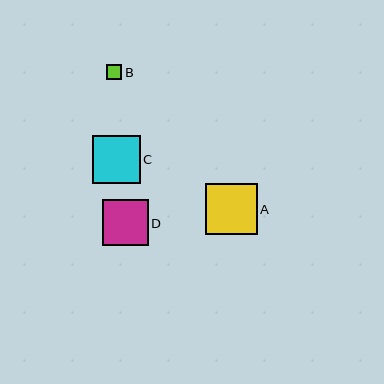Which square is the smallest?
Square B is the smallest with a size of approximately 15 pixels.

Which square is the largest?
Square A is the largest with a size of approximately 51 pixels.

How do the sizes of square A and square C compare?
Square A and square C are approximately the same size.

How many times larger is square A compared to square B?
Square A is approximately 3.4 times the size of square B.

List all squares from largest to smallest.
From largest to smallest: A, C, D, B.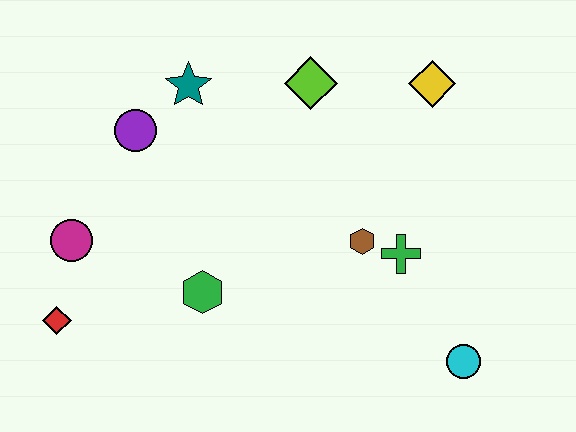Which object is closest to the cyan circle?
The green cross is closest to the cyan circle.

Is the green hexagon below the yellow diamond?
Yes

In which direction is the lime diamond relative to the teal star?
The lime diamond is to the right of the teal star.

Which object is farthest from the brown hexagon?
The red diamond is farthest from the brown hexagon.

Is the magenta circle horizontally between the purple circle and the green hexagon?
No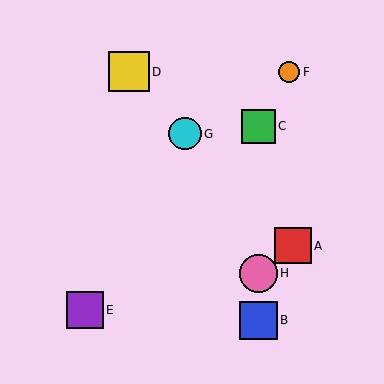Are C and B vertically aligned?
Yes, both are at x≈258.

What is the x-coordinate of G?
Object G is at x≈185.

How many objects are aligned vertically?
3 objects (B, C, H) are aligned vertically.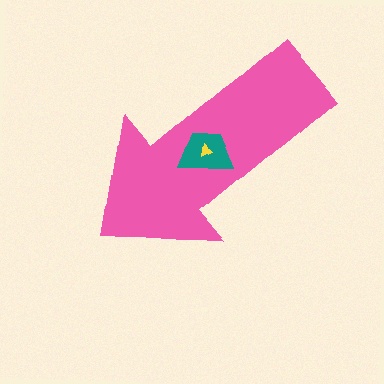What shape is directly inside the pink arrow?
The teal trapezoid.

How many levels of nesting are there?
3.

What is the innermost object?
The yellow triangle.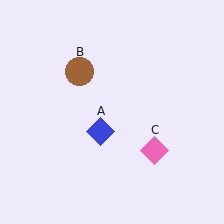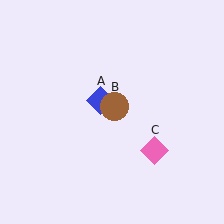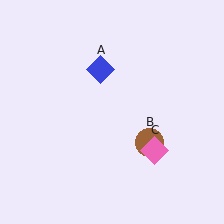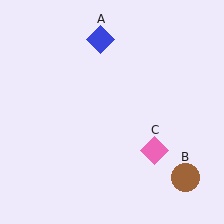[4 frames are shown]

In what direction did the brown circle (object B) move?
The brown circle (object B) moved down and to the right.